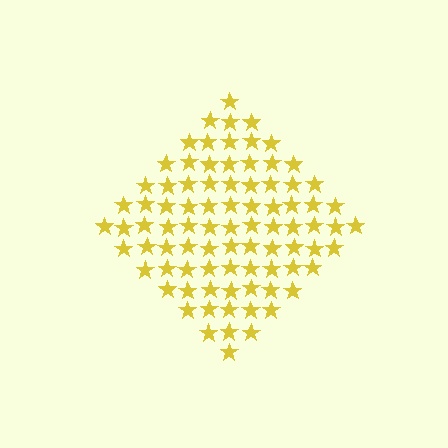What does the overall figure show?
The overall figure shows a diamond.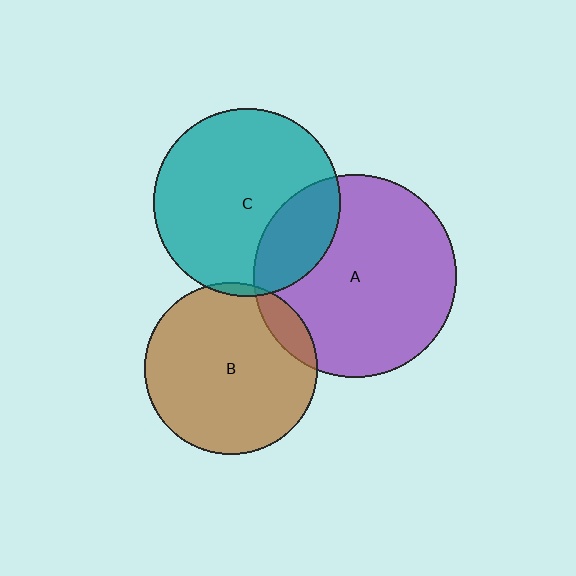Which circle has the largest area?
Circle A (purple).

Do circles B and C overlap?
Yes.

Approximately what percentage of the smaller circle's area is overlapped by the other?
Approximately 5%.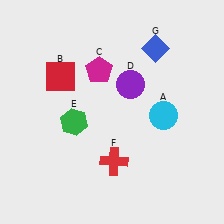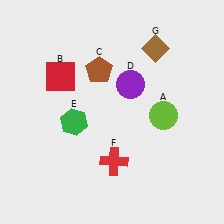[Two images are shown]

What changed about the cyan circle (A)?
In Image 1, A is cyan. In Image 2, it changed to lime.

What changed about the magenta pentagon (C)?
In Image 1, C is magenta. In Image 2, it changed to brown.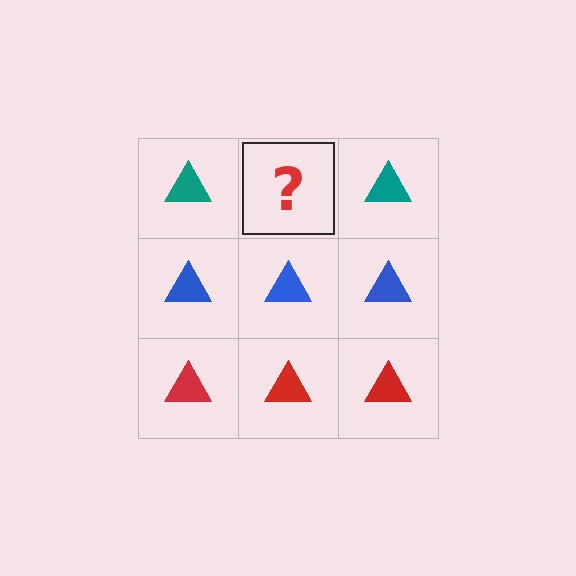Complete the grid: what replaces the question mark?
The question mark should be replaced with a teal triangle.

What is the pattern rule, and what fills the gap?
The rule is that each row has a consistent color. The gap should be filled with a teal triangle.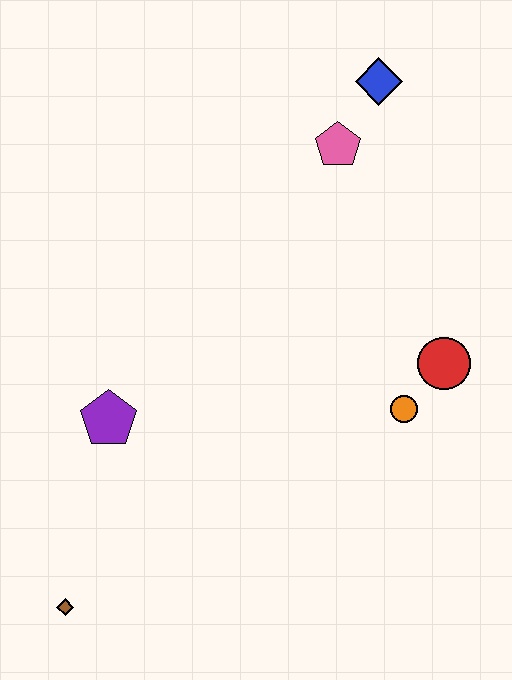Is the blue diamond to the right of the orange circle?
No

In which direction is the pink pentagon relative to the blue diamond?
The pink pentagon is below the blue diamond.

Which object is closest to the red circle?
The orange circle is closest to the red circle.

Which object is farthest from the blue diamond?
The brown diamond is farthest from the blue diamond.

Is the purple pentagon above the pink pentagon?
No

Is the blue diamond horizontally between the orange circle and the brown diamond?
Yes